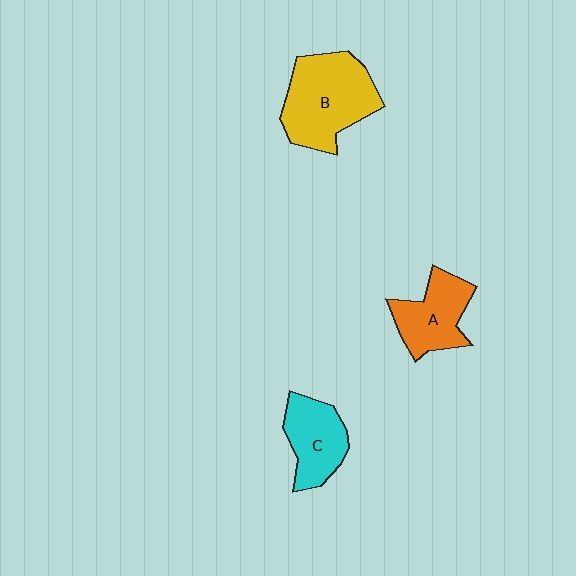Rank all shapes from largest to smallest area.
From largest to smallest: B (yellow), A (orange), C (cyan).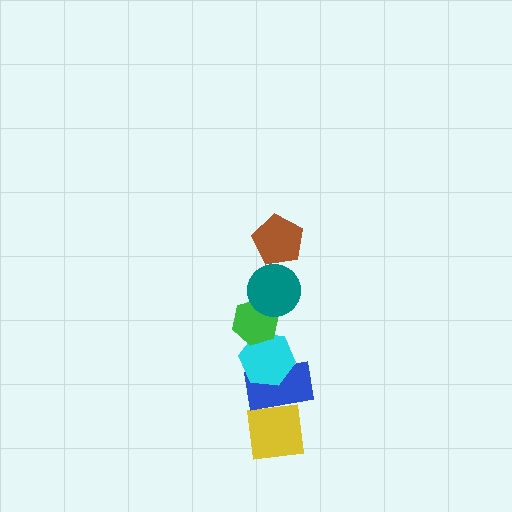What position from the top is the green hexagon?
The green hexagon is 3rd from the top.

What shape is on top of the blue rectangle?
The cyan hexagon is on top of the blue rectangle.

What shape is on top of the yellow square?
The blue rectangle is on top of the yellow square.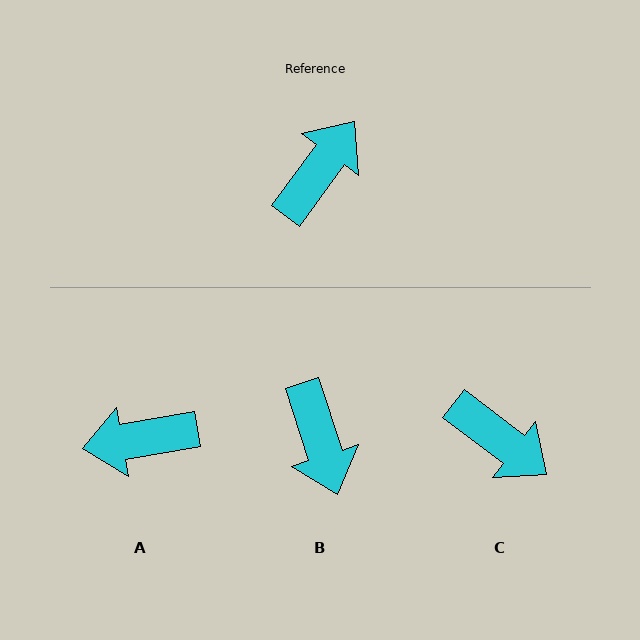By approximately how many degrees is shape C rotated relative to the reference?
Approximately 91 degrees clockwise.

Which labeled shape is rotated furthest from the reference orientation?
A, about 136 degrees away.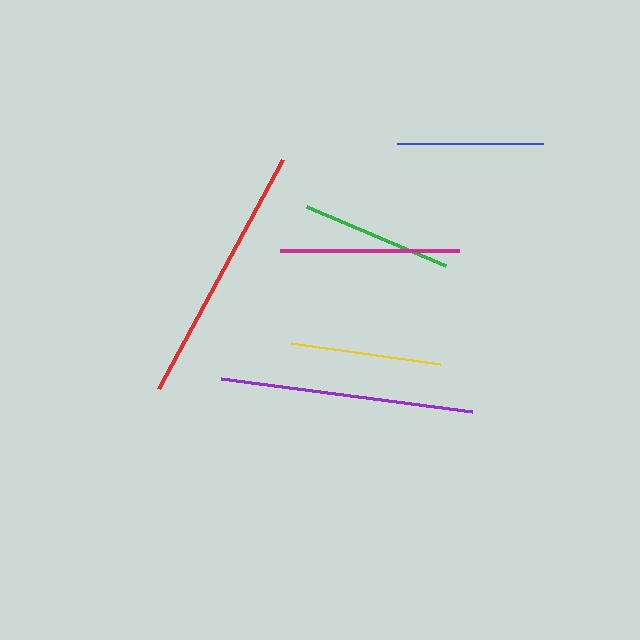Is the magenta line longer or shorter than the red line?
The red line is longer than the magenta line.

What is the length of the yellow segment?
The yellow segment is approximately 151 pixels long.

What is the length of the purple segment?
The purple segment is approximately 253 pixels long.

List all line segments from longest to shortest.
From longest to shortest: red, purple, magenta, green, yellow, blue.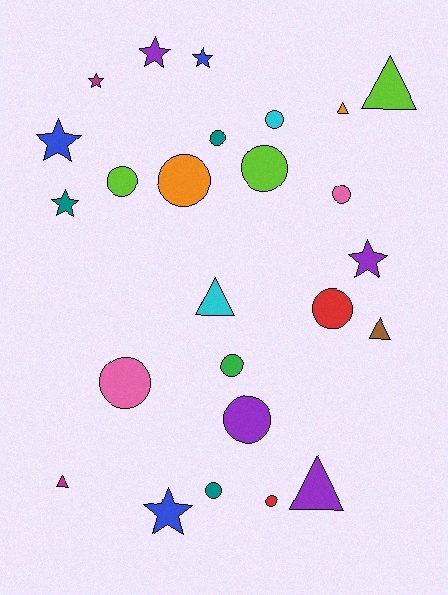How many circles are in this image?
There are 12 circles.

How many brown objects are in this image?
There is 1 brown object.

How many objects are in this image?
There are 25 objects.